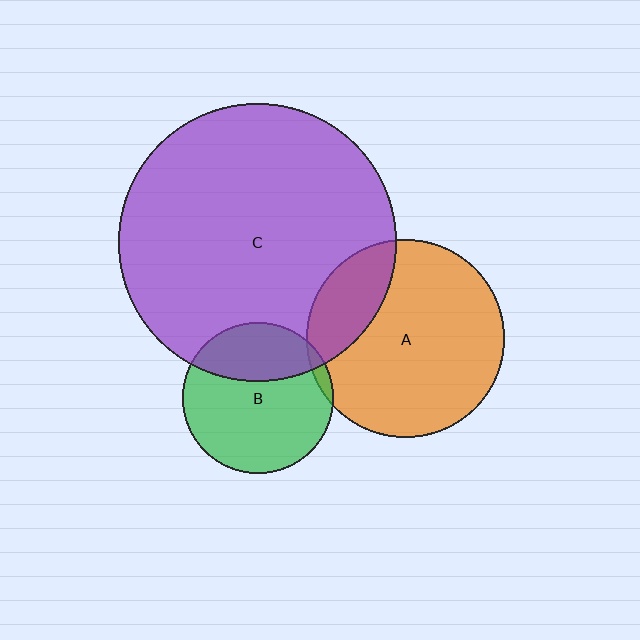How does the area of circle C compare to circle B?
Approximately 3.4 times.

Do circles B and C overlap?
Yes.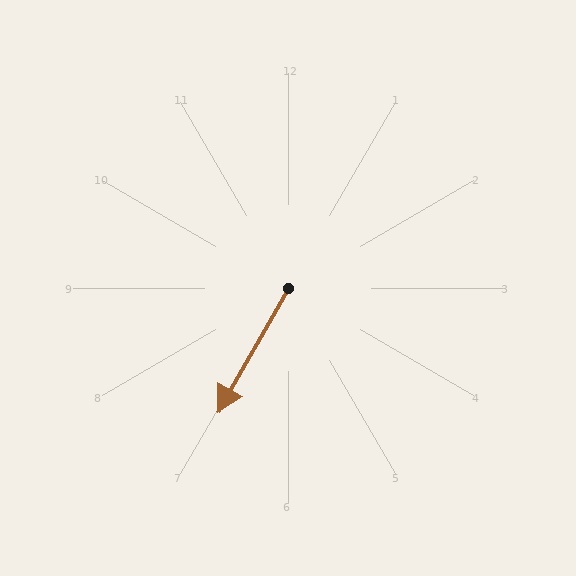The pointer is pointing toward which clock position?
Roughly 7 o'clock.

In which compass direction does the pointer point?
Southwest.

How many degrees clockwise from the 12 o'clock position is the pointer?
Approximately 210 degrees.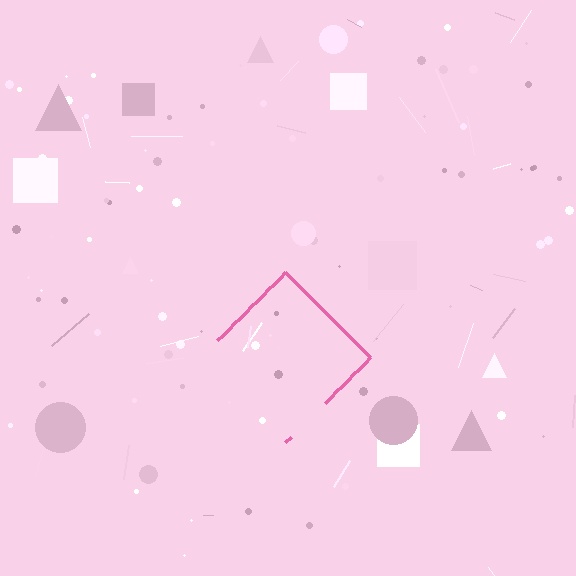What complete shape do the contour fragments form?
The contour fragments form a diamond.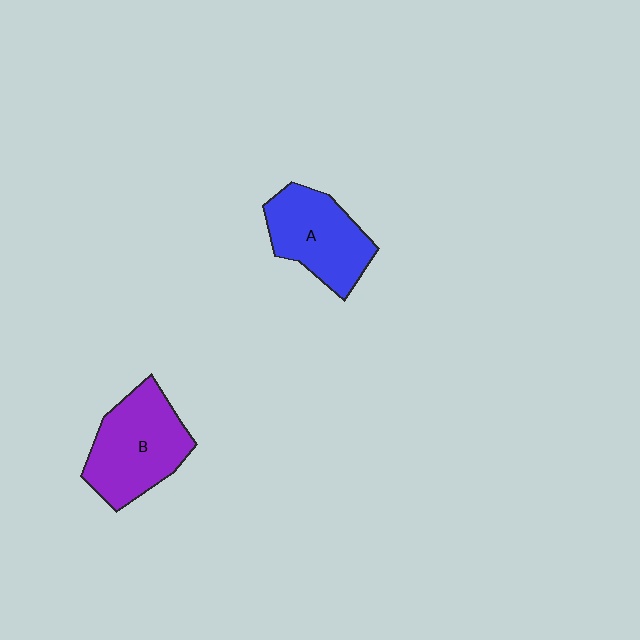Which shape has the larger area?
Shape B (purple).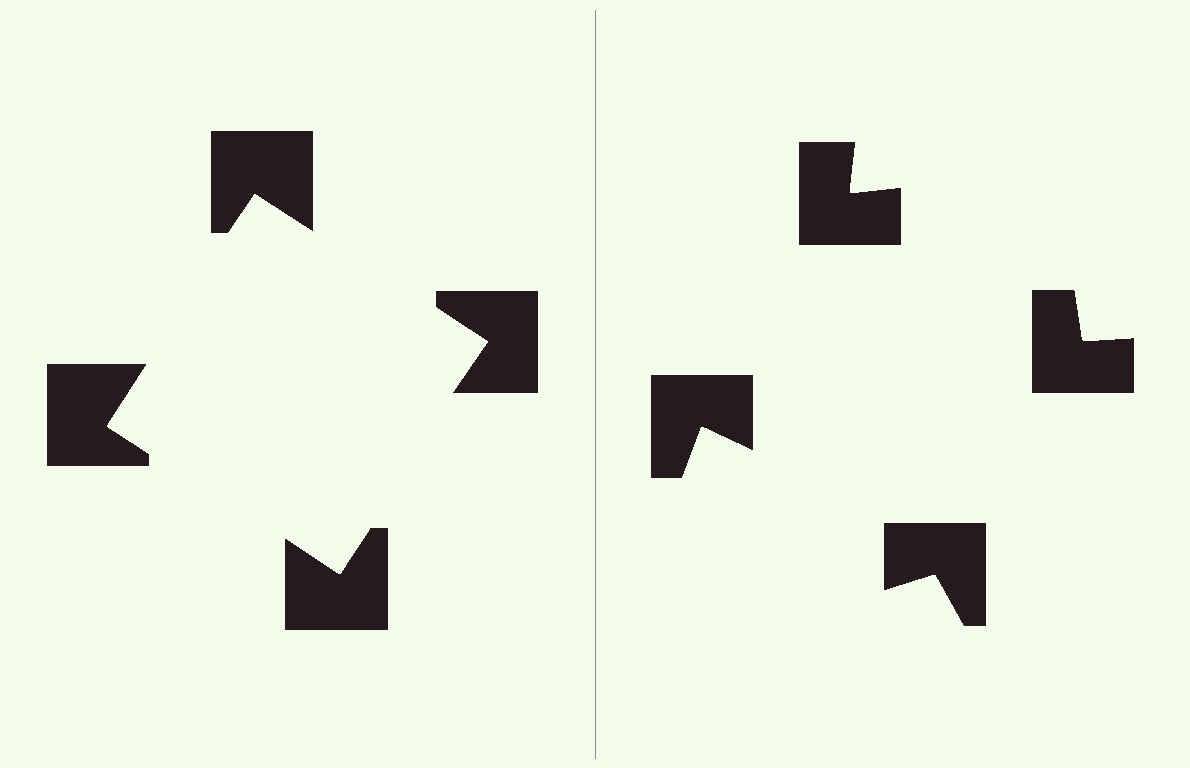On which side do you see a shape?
An illusory square appears on the left side. On the right side the wedge cuts are rotated, so no coherent shape forms.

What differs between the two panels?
The notched squares are positioned identically on both sides; only the wedge orientations differ. On the left they align to a square; on the right they are misaligned.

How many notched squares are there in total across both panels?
8 — 4 on each side.